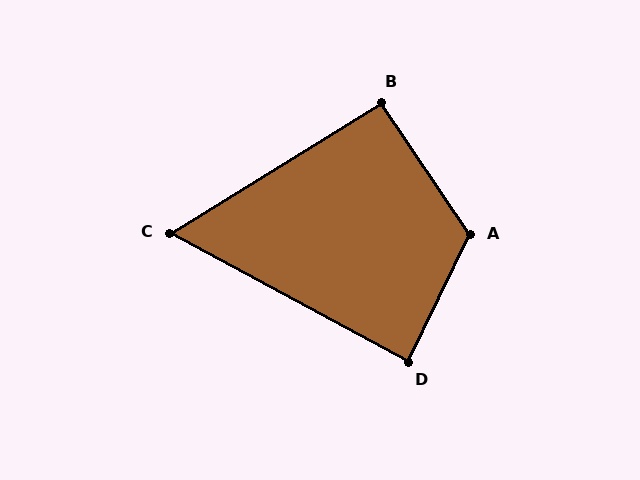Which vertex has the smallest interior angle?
C, at approximately 60 degrees.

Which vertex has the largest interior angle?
A, at approximately 120 degrees.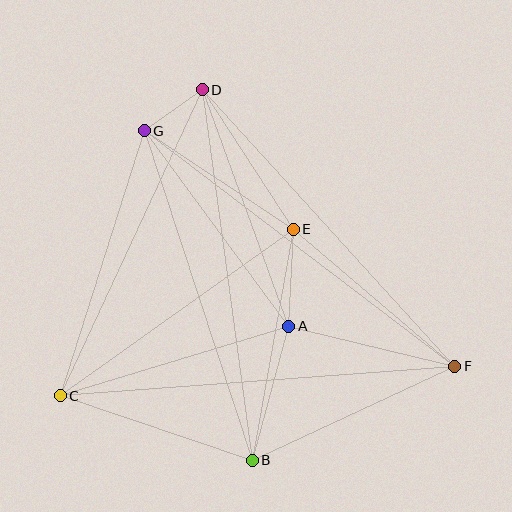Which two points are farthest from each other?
Points C and F are farthest from each other.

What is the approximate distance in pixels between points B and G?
The distance between B and G is approximately 347 pixels.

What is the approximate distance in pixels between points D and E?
The distance between D and E is approximately 166 pixels.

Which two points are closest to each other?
Points D and G are closest to each other.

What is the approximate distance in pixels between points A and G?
The distance between A and G is approximately 243 pixels.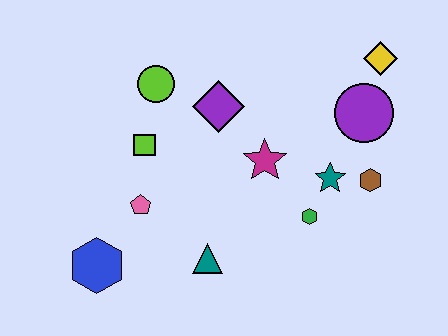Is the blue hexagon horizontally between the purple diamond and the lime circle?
No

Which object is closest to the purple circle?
The yellow diamond is closest to the purple circle.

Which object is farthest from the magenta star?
The blue hexagon is farthest from the magenta star.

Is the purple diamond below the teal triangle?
No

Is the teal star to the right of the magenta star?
Yes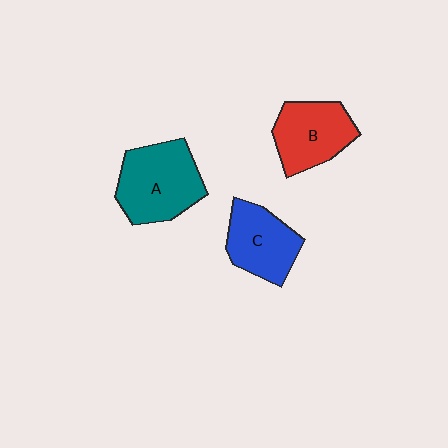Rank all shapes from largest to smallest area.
From largest to smallest: A (teal), B (red), C (blue).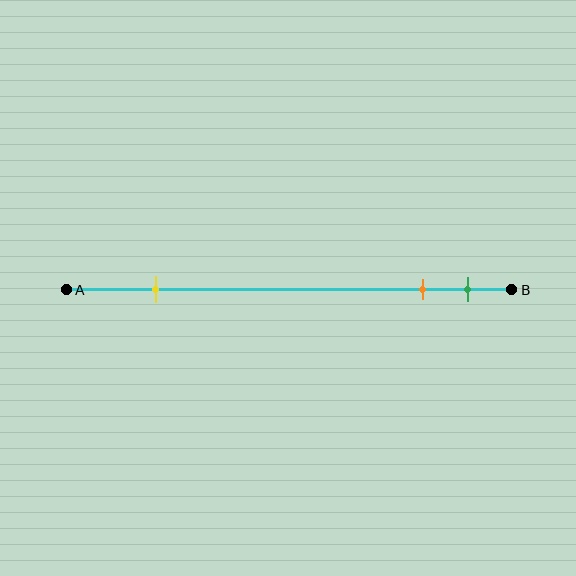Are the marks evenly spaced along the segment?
No, the marks are not evenly spaced.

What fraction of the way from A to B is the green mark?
The green mark is approximately 90% (0.9) of the way from A to B.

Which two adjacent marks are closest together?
The orange and green marks are the closest adjacent pair.